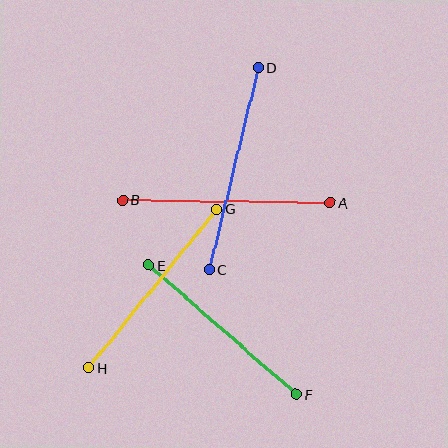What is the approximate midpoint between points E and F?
The midpoint is at approximately (222, 330) pixels.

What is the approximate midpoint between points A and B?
The midpoint is at approximately (226, 202) pixels.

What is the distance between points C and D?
The distance is approximately 208 pixels.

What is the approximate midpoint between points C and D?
The midpoint is at approximately (234, 168) pixels.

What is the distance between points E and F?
The distance is approximately 196 pixels.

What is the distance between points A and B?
The distance is approximately 208 pixels.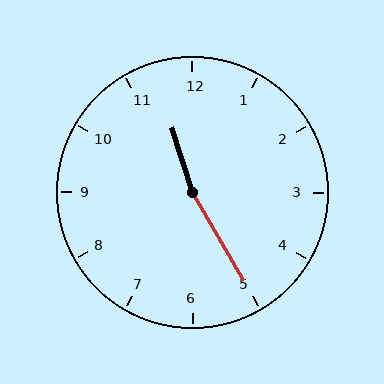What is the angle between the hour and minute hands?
Approximately 168 degrees.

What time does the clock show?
11:25.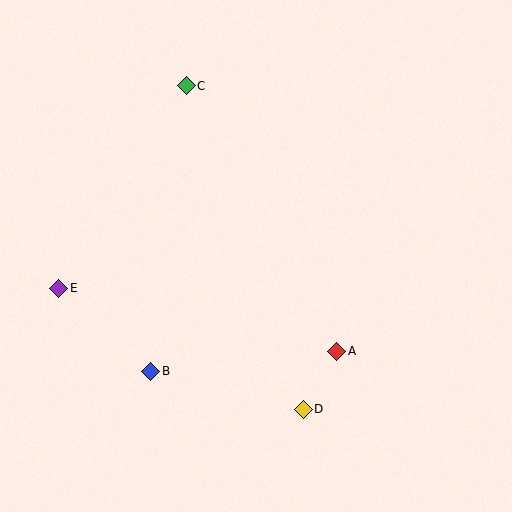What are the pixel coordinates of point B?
Point B is at (150, 371).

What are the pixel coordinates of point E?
Point E is at (59, 288).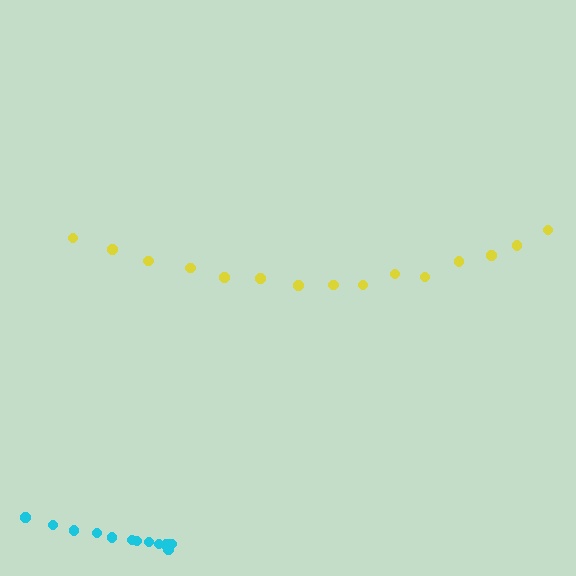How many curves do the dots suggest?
There are 2 distinct paths.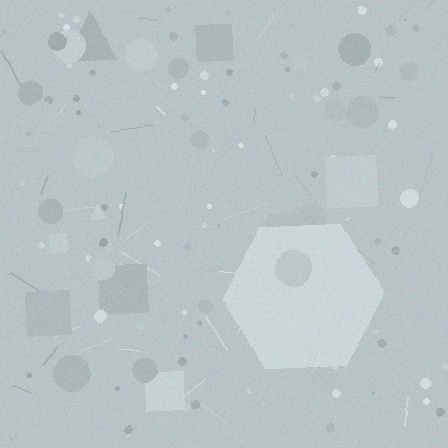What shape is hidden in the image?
A hexagon is hidden in the image.